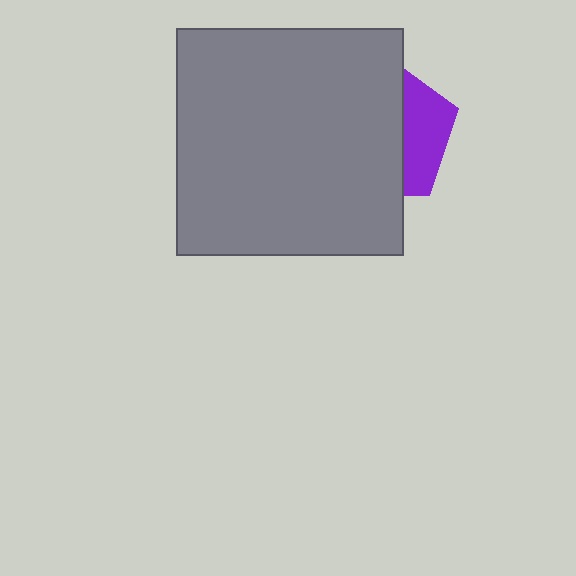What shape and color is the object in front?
The object in front is a gray square.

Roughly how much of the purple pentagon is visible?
A small part of it is visible (roughly 32%).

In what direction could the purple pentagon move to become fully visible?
The purple pentagon could move right. That would shift it out from behind the gray square entirely.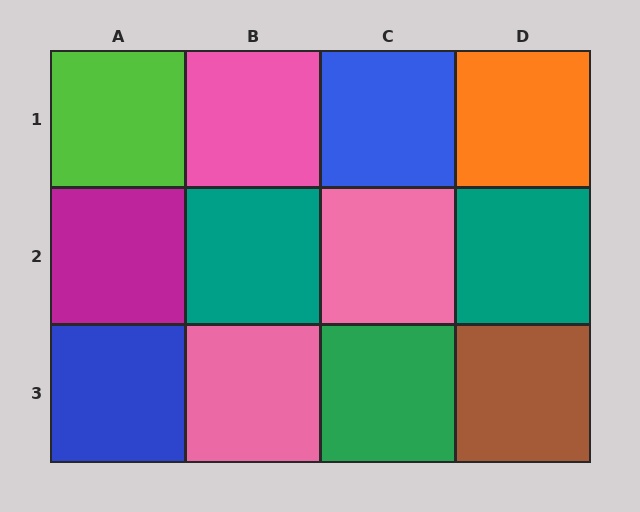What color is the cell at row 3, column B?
Pink.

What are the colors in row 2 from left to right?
Magenta, teal, pink, teal.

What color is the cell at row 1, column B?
Pink.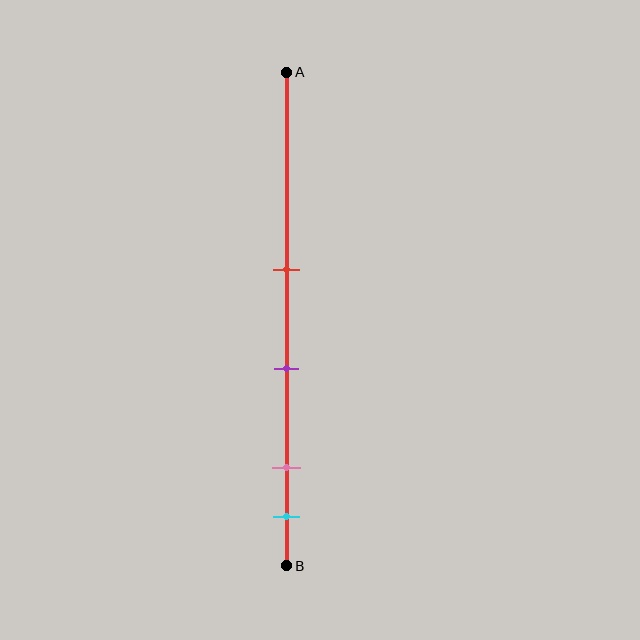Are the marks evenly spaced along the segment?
No, the marks are not evenly spaced.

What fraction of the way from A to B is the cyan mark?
The cyan mark is approximately 90% (0.9) of the way from A to B.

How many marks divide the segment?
There are 4 marks dividing the segment.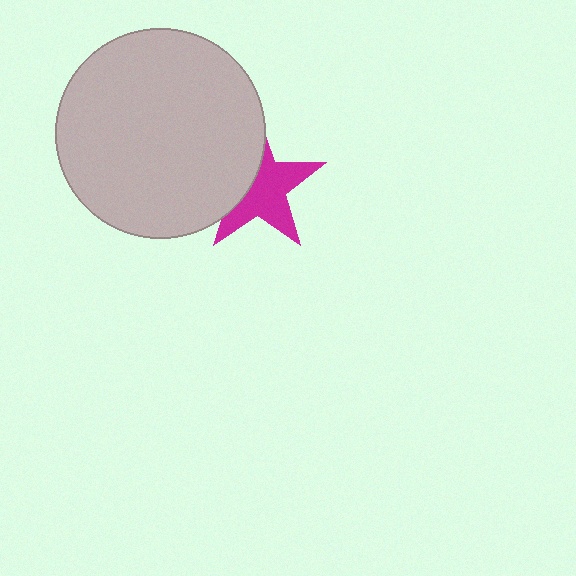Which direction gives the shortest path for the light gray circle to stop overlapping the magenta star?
Moving left gives the shortest separation.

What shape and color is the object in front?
The object in front is a light gray circle.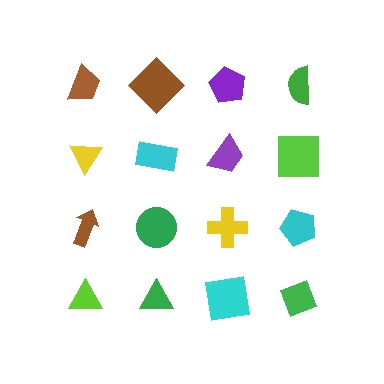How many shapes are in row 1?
4 shapes.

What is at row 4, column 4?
A green diamond.